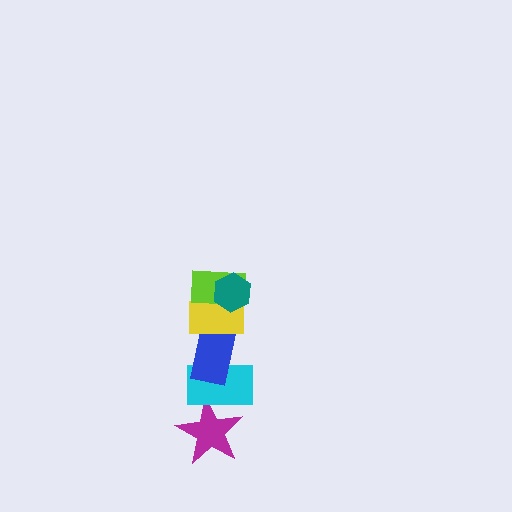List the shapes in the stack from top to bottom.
From top to bottom: the teal hexagon, the lime rectangle, the yellow rectangle, the blue rectangle, the cyan rectangle, the magenta star.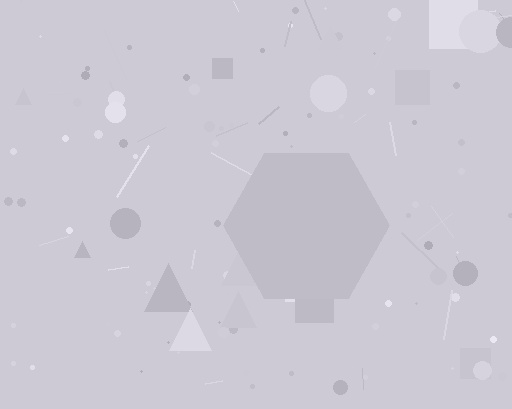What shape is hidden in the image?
A hexagon is hidden in the image.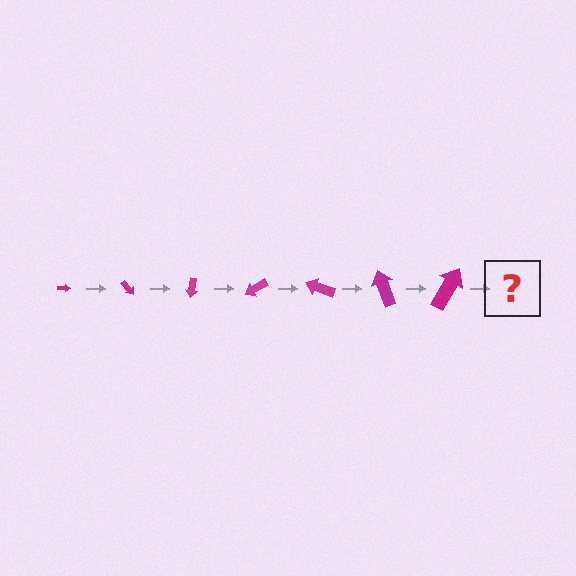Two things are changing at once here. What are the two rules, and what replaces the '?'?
The two rules are that the arrow grows larger each step and it rotates 50 degrees each step. The '?' should be an arrow, larger than the previous one and rotated 350 degrees from the start.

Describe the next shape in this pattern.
It should be an arrow, larger than the previous one and rotated 350 degrees from the start.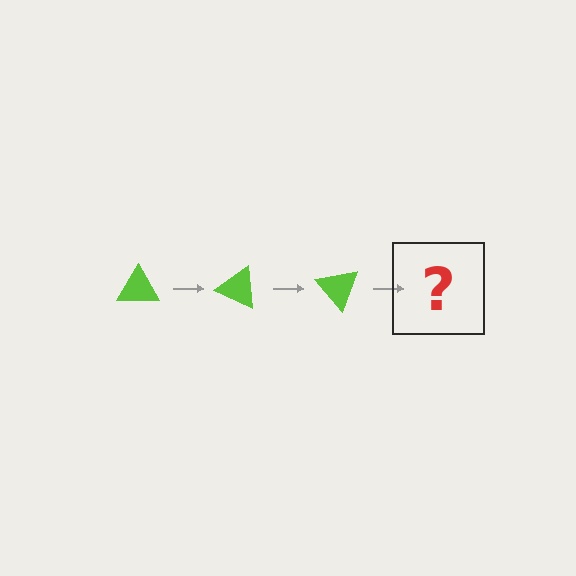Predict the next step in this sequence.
The next step is a lime triangle rotated 75 degrees.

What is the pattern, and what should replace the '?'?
The pattern is that the triangle rotates 25 degrees each step. The '?' should be a lime triangle rotated 75 degrees.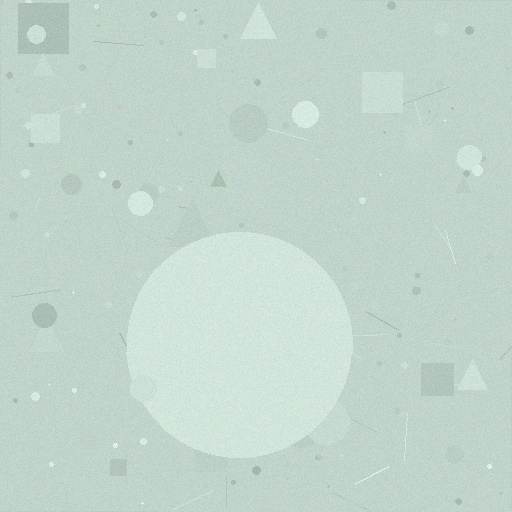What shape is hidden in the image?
A circle is hidden in the image.